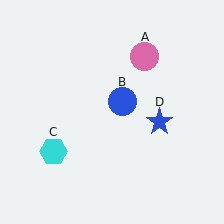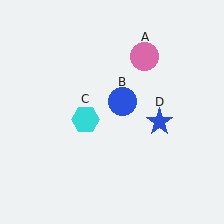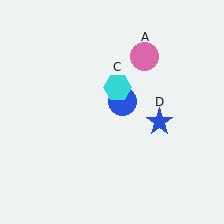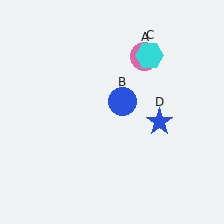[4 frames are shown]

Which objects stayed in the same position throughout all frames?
Pink circle (object A) and blue circle (object B) and blue star (object D) remained stationary.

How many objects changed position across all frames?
1 object changed position: cyan hexagon (object C).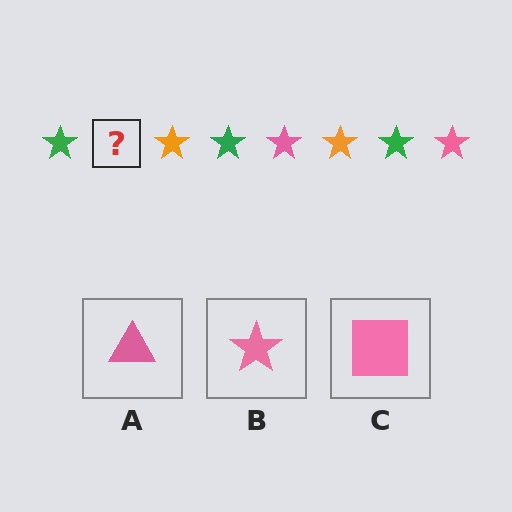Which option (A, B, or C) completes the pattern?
B.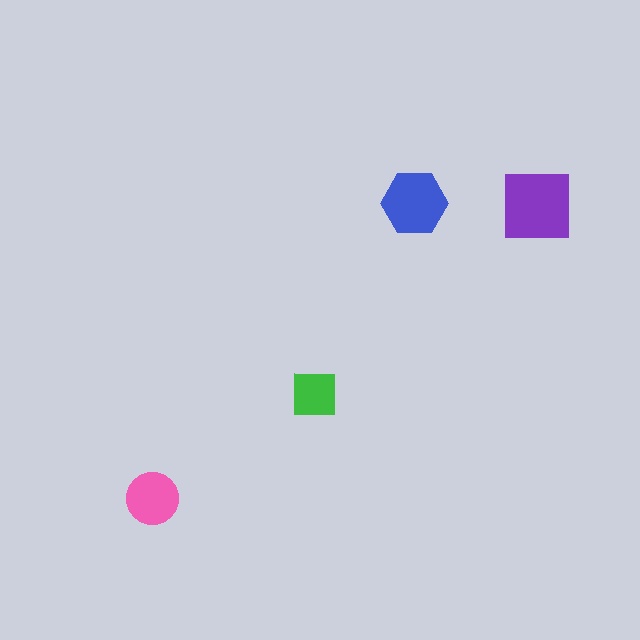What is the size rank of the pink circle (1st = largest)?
3rd.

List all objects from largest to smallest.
The purple square, the blue hexagon, the pink circle, the green square.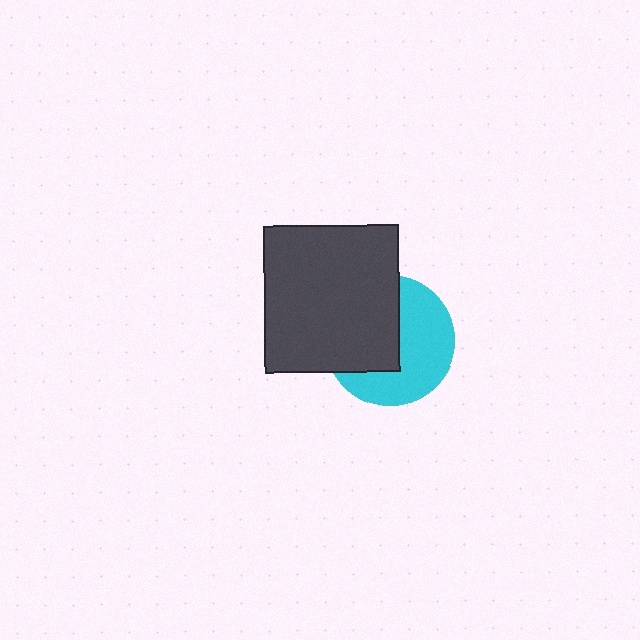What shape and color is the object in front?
The object in front is a dark gray rectangle.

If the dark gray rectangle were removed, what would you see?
You would see the complete cyan circle.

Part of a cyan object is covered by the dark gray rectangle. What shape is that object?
It is a circle.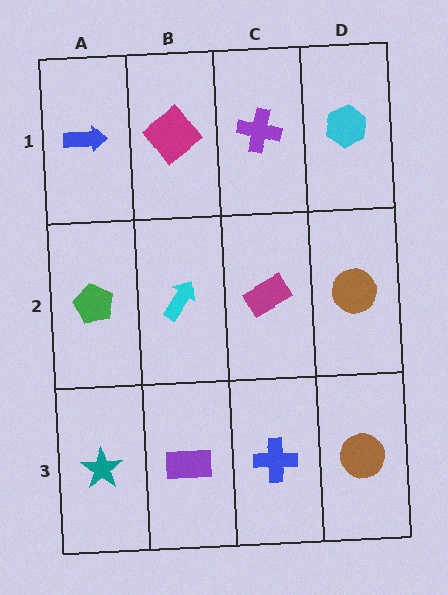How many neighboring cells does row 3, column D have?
2.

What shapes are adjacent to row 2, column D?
A cyan hexagon (row 1, column D), a brown circle (row 3, column D), a magenta rectangle (row 2, column C).